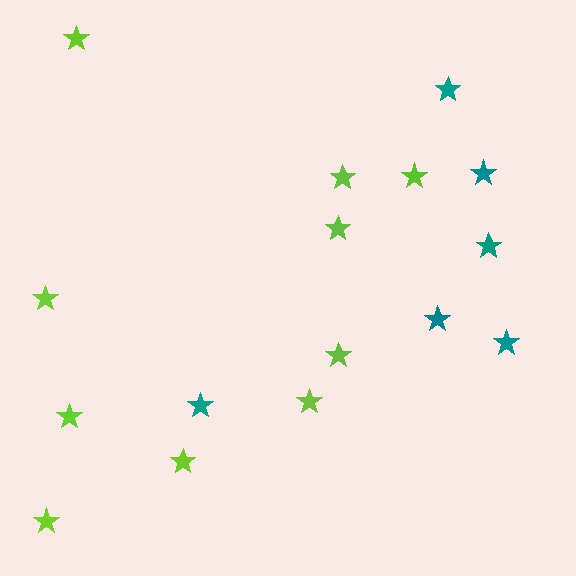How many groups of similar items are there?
There are 2 groups: one group of teal stars (6) and one group of lime stars (10).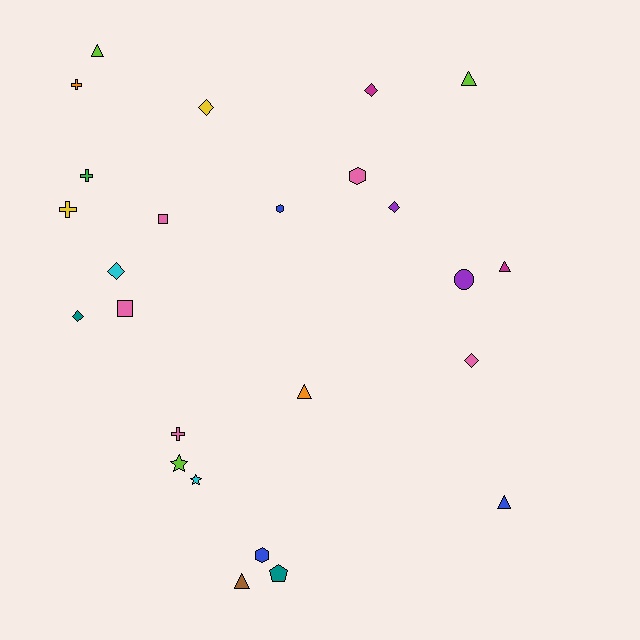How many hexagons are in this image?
There are 3 hexagons.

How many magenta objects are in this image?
There are 2 magenta objects.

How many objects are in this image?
There are 25 objects.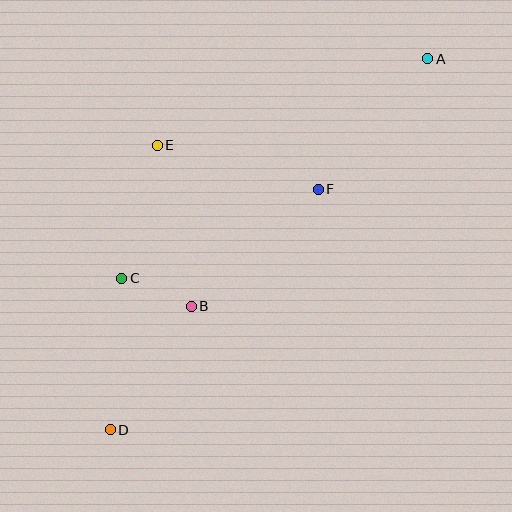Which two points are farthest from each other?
Points A and D are farthest from each other.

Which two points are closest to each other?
Points B and C are closest to each other.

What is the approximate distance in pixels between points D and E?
The distance between D and E is approximately 288 pixels.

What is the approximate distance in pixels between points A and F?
The distance between A and F is approximately 170 pixels.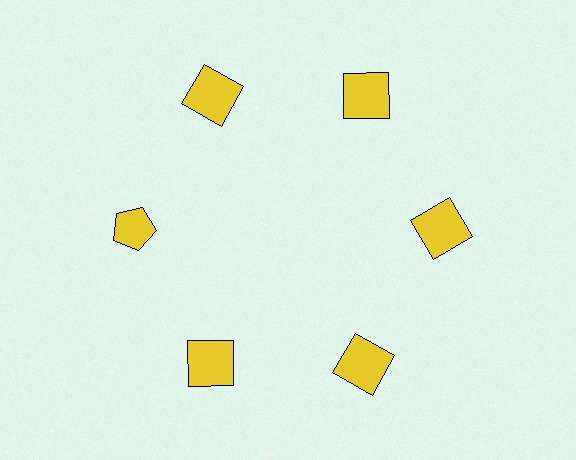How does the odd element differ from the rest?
It has a different shape: pentagon instead of square.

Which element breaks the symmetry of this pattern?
The yellow pentagon at roughly the 9 o'clock position breaks the symmetry. All other shapes are yellow squares.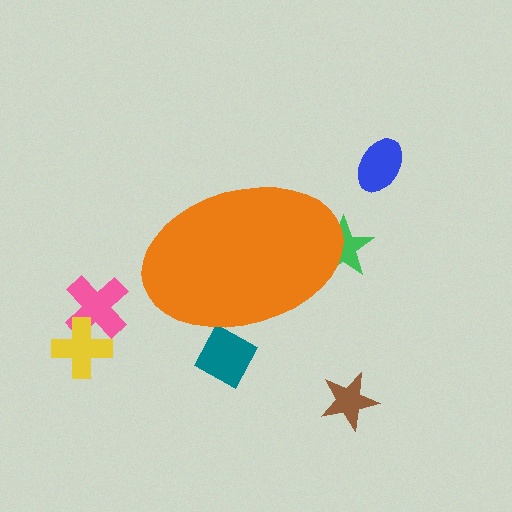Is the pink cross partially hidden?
No, the pink cross is fully visible.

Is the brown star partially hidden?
No, the brown star is fully visible.